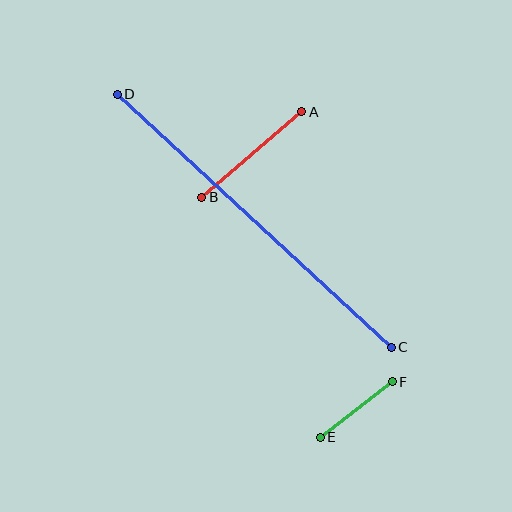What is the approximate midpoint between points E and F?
The midpoint is at approximately (356, 409) pixels.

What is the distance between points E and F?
The distance is approximately 91 pixels.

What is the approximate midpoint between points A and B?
The midpoint is at approximately (252, 155) pixels.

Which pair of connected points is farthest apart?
Points C and D are farthest apart.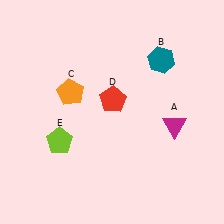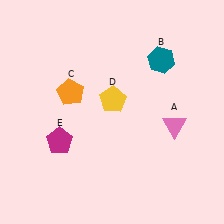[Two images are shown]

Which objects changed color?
A changed from magenta to pink. D changed from red to yellow. E changed from lime to magenta.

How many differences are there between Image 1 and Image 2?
There are 3 differences between the two images.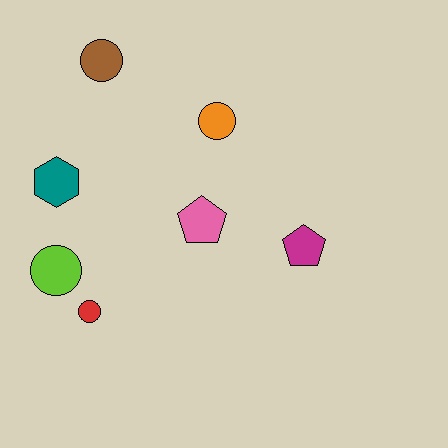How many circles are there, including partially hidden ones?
There are 4 circles.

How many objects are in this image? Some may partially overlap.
There are 7 objects.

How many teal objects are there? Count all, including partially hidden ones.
There is 1 teal object.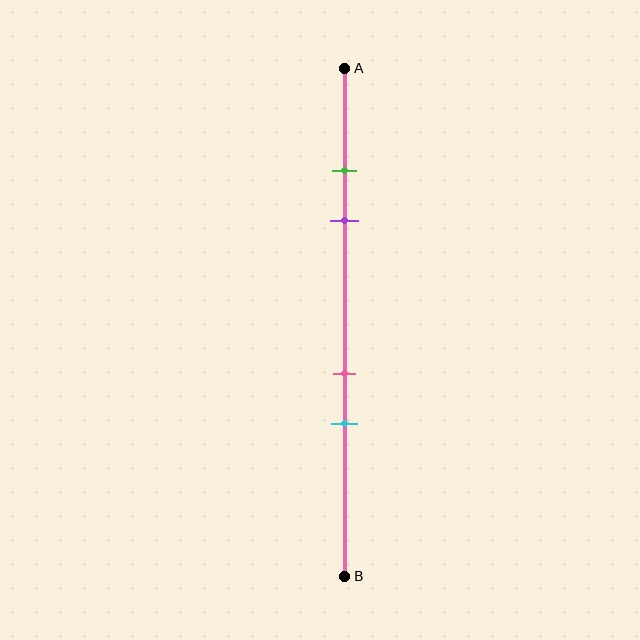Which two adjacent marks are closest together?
The green and purple marks are the closest adjacent pair.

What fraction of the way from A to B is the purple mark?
The purple mark is approximately 30% (0.3) of the way from A to B.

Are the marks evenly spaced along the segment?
No, the marks are not evenly spaced.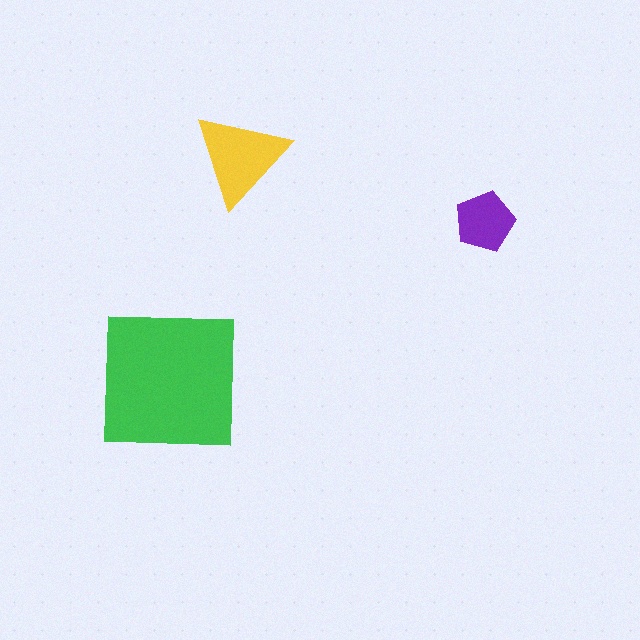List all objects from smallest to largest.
The purple pentagon, the yellow triangle, the green square.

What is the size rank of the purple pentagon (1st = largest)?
3rd.